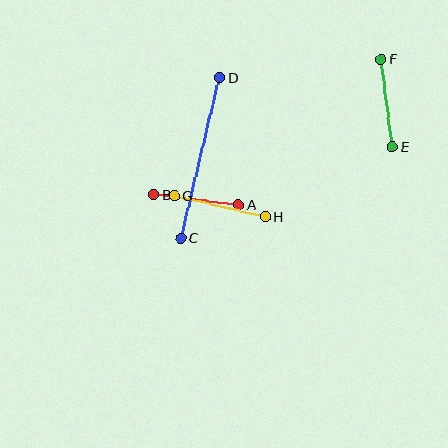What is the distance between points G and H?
The distance is approximately 94 pixels.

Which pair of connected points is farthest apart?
Points C and D are farthest apart.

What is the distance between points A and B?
The distance is approximately 85 pixels.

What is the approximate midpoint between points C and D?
The midpoint is at approximately (200, 158) pixels.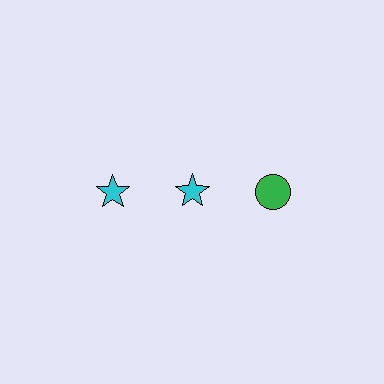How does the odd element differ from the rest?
It differs in both color (green instead of cyan) and shape (circle instead of star).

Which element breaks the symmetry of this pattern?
The green circle in the top row, center column breaks the symmetry. All other shapes are cyan stars.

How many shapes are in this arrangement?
There are 3 shapes arranged in a grid pattern.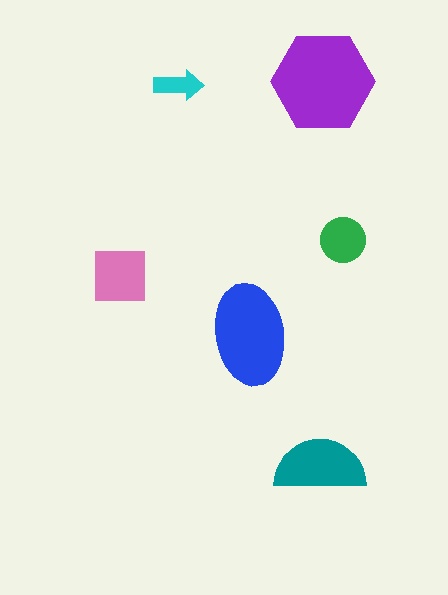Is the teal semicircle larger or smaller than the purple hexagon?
Smaller.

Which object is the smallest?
The cyan arrow.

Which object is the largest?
The purple hexagon.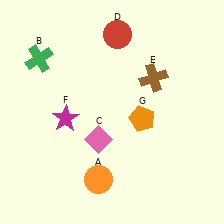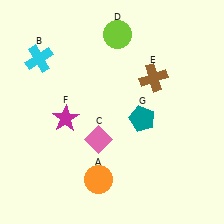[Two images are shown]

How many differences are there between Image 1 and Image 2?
There are 3 differences between the two images.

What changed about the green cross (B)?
In Image 1, B is green. In Image 2, it changed to cyan.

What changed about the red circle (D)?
In Image 1, D is red. In Image 2, it changed to lime.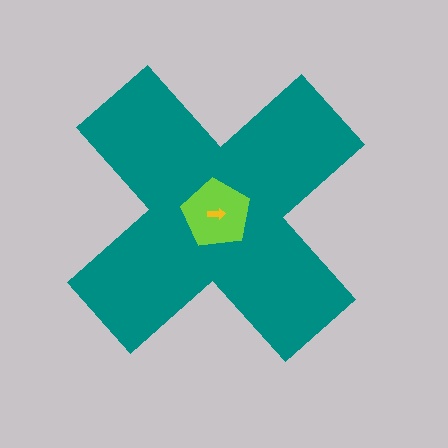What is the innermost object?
The yellow arrow.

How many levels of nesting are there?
3.